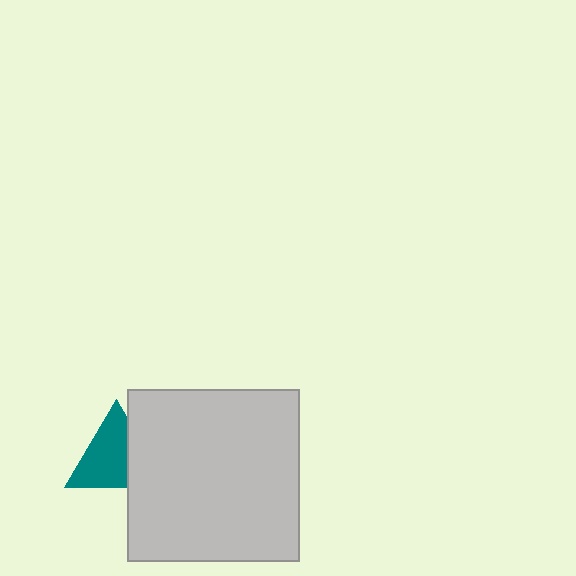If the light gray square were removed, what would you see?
You would see the complete teal triangle.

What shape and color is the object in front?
The object in front is a light gray square.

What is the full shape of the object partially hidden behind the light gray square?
The partially hidden object is a teal triangle.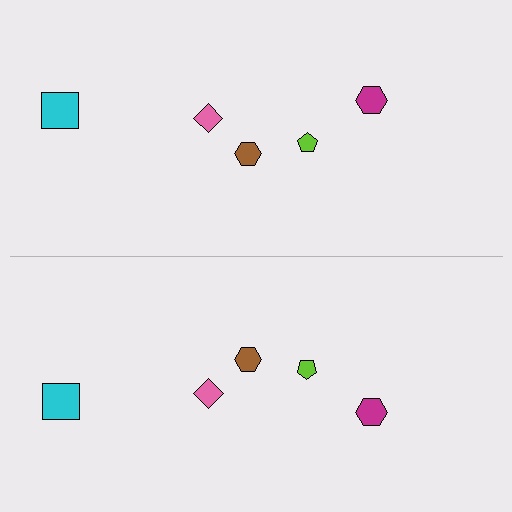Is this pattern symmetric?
Yes, this pattern has bilateral (reflection) symmetry.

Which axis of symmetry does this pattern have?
The pattern has a horizontal axis of symmetry running through the center of the image.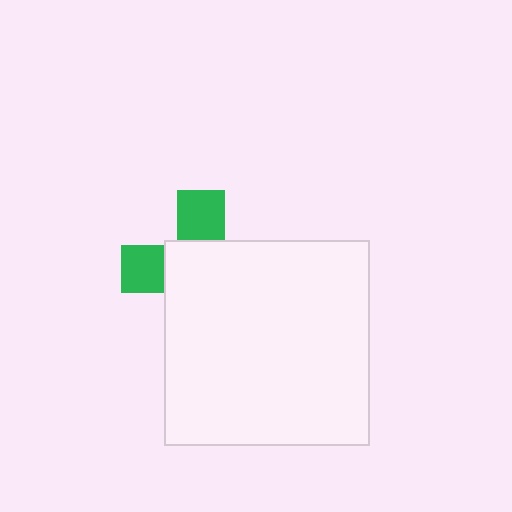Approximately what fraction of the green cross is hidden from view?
Roughly 66% of the green cross is hidden behind the white square.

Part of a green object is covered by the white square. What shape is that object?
It is a cross.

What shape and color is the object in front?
The object in front is a white square.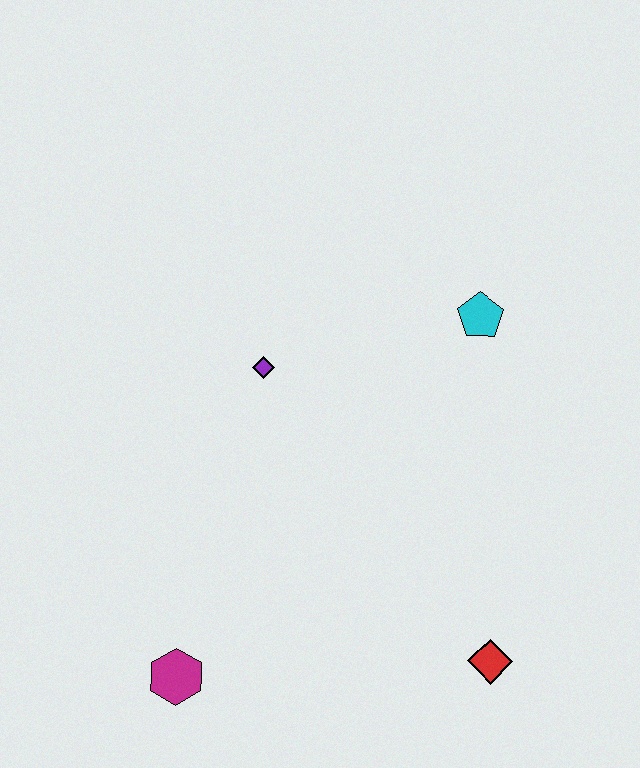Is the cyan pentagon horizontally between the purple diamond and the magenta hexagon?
No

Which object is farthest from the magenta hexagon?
The cyan pentagon is farthest from the magenta hexagon.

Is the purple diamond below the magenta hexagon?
No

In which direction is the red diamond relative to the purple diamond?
The red diamond is below the purple diamond.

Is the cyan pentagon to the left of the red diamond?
Yes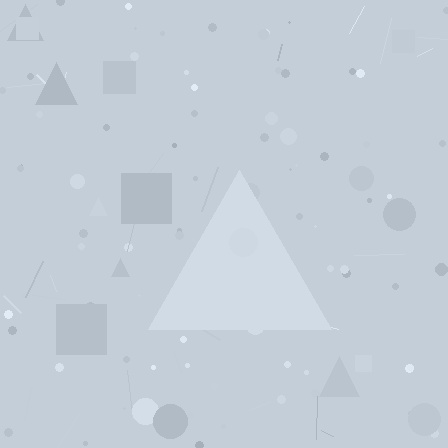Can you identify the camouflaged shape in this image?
The camouflaged shape is a triangle.